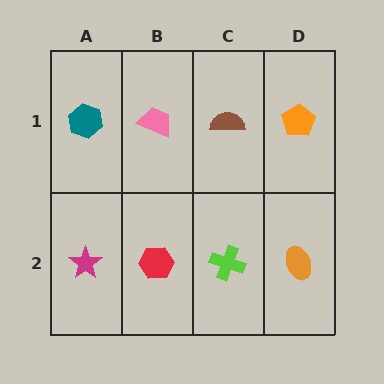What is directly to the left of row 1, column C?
A pink trapezoid.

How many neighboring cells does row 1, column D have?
2.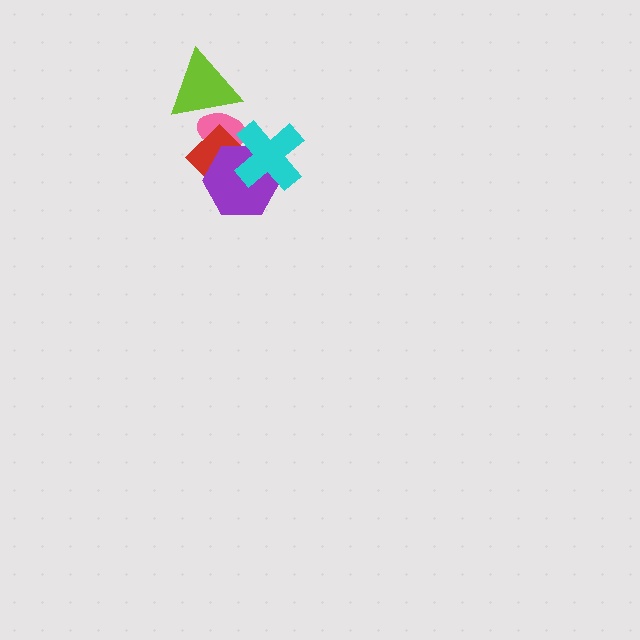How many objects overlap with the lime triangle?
1 object overlaps with the lime triangle.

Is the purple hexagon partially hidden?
Yes, it is partially covered by another shape.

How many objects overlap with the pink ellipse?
4 objects overlap with the pink ellipse.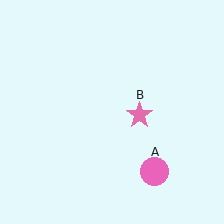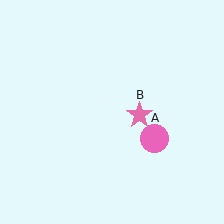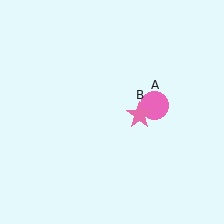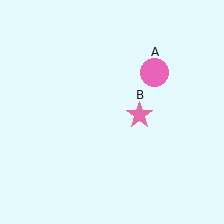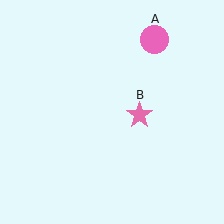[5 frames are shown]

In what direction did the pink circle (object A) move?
The pink circle (object A) moved up.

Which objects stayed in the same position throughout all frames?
Pink star (object B) remained stationary.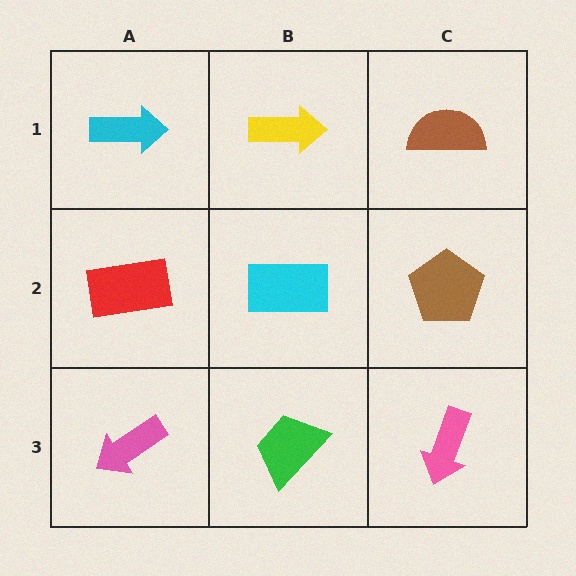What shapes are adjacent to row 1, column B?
A cyan rectangle (row 2, column B), a cyan arrow (row 1, column A), a brown semicircle (row 1, column C).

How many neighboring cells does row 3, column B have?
3.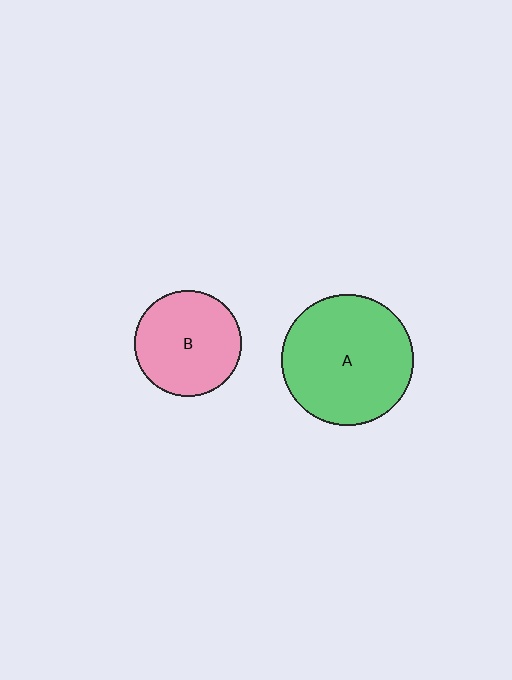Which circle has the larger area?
Circle A (green).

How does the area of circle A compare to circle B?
Approximately 1.5 times.